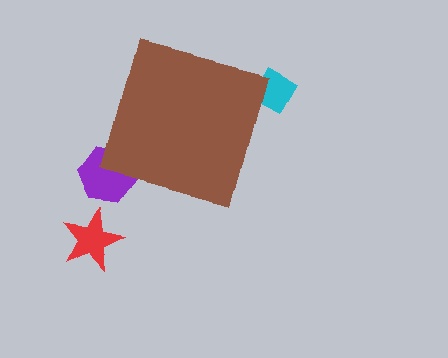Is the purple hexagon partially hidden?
Yes, the purple hexagon is partially hidden behind the brown square.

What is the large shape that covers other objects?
A brown square.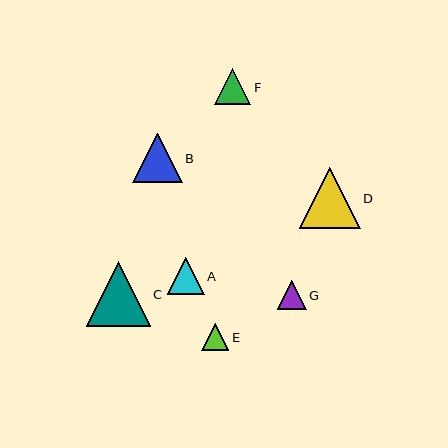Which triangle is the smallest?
Triangle E is the smallest with a size of approximately 27 pixels.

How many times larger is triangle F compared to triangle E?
Triangle F is approximately 1.3 times the size of triangle E.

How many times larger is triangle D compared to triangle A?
Triangle D is approximately 1.6 times the size of triangle A.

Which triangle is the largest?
Triangle C is the largest with a size of approximately 64 pixels.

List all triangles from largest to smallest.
From largest to smallest: C, D, B, A, F, G, E.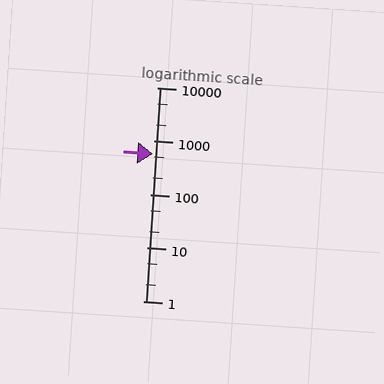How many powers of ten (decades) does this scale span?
The scale spans 4 decades, from 1 to 10000.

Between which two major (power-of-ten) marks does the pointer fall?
The pointer is between 100 and 1000.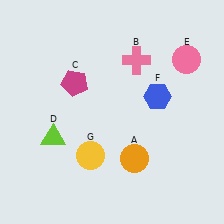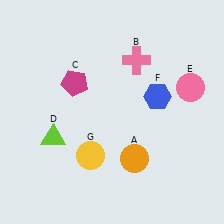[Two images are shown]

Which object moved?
The pink circle (E) moved down.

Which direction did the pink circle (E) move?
The pink circle (E) moved down.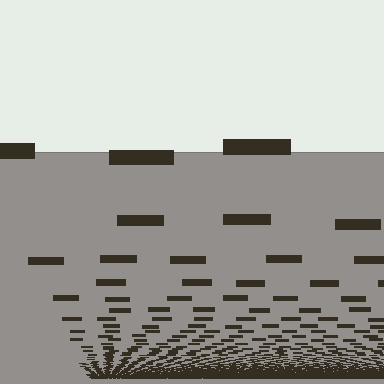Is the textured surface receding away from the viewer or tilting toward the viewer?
The surface appears to tilt toward the viewer. Texture elements get larger and sparser toward the top.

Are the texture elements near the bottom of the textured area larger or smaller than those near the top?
Smaller. The gradient is inverted — elements near the bottom are smaller and denser.